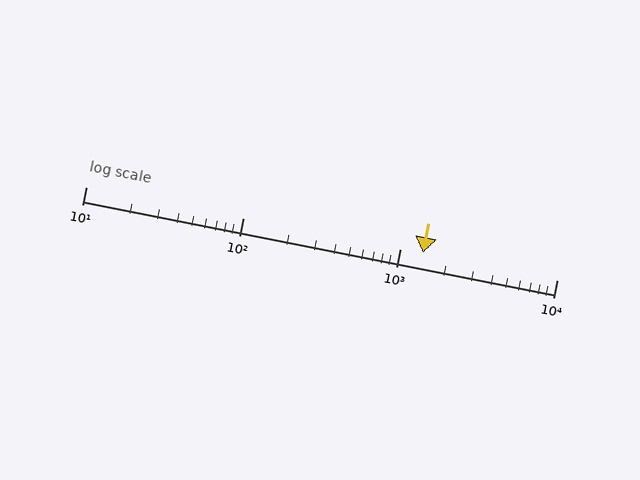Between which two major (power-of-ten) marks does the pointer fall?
The pointer is between 1000 and 10000.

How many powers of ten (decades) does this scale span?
The scale spans 3 decades, from 10 to 10000.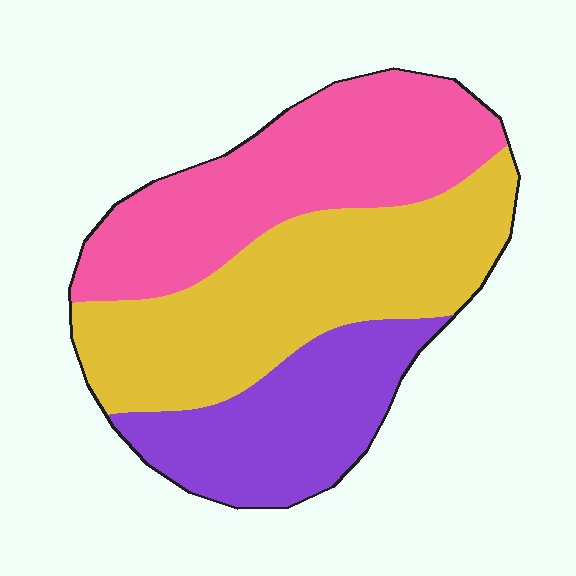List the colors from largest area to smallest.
From largest to smallest: yellow, pink, purple.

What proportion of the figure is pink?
Pink takes up about one third (1/3) of the figure.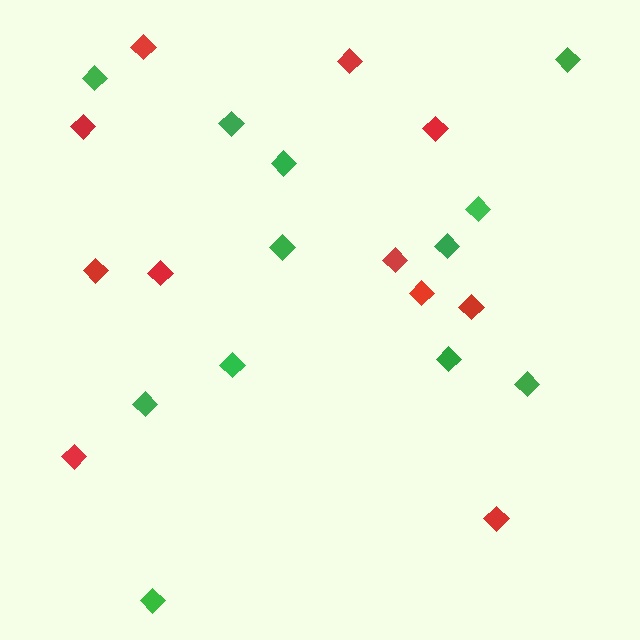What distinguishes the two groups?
There are 2 groups: one group of red diamonds (11) and one group of green diamonds (12).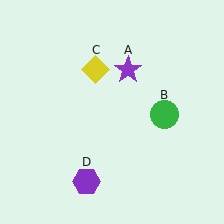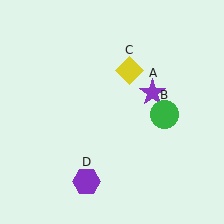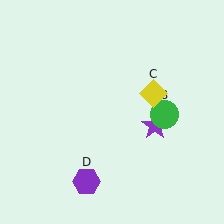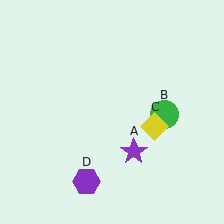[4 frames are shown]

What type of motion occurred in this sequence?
The purple star (object A), yellow diamond (object C) rotated clockwise around the center of the scene.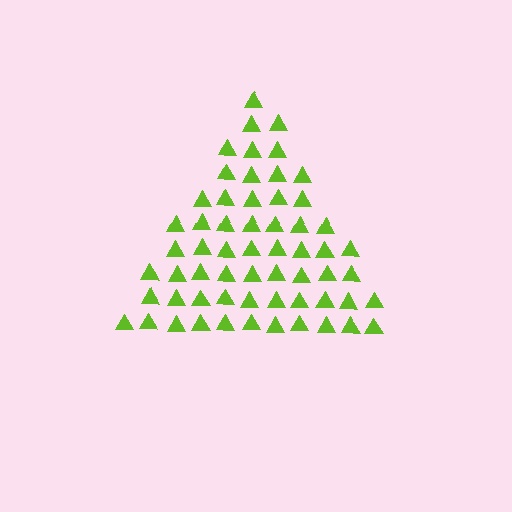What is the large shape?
The large shape is a triangle.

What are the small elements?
The small elements are triangles.